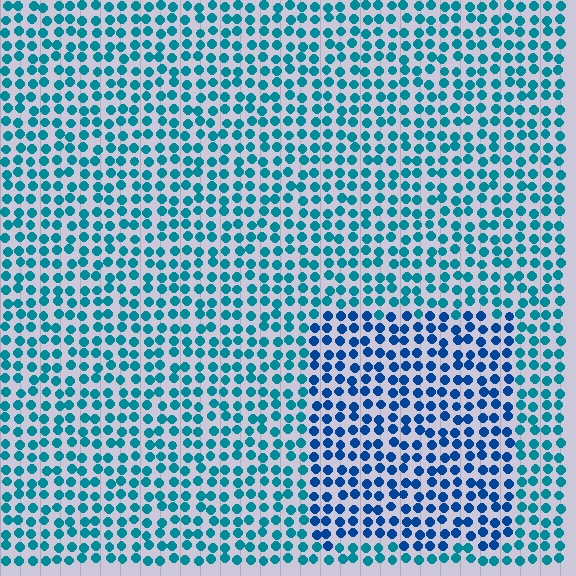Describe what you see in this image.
The image is filled with small teal elements in a uniform arrangement. A rectangle-shaped region is visible where the elements are tinted to a slightly different hue, forming a subtle color boundary.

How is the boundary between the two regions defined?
The boundary is defined purely by a slight shift in hue (about 28 degrees). Spacing, size, and orientation are identical on both sides.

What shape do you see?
I see a rectangle.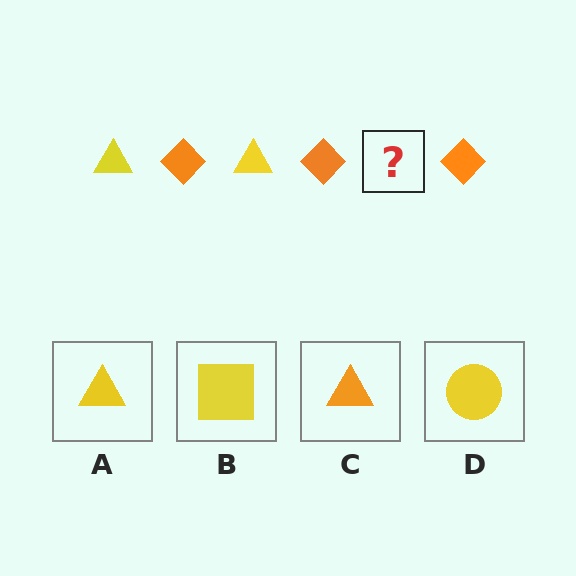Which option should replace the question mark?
Option A.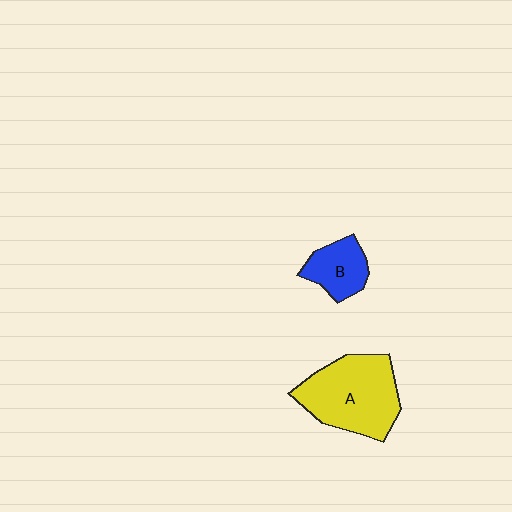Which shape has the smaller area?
Shape B (blue).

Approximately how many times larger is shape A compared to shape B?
Approximately 2.2 times.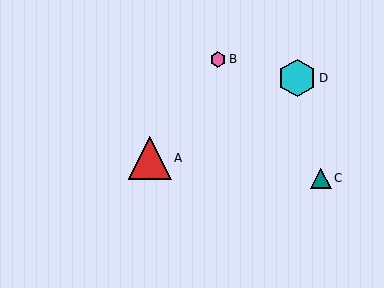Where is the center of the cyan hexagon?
The center of the cyan hexagon is at (297, 78).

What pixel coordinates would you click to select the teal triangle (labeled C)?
Click at (321, 178) to select the teal triangle C.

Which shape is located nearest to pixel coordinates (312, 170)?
The teal triangle (labeled C) at (321, 178) is nearest to that location.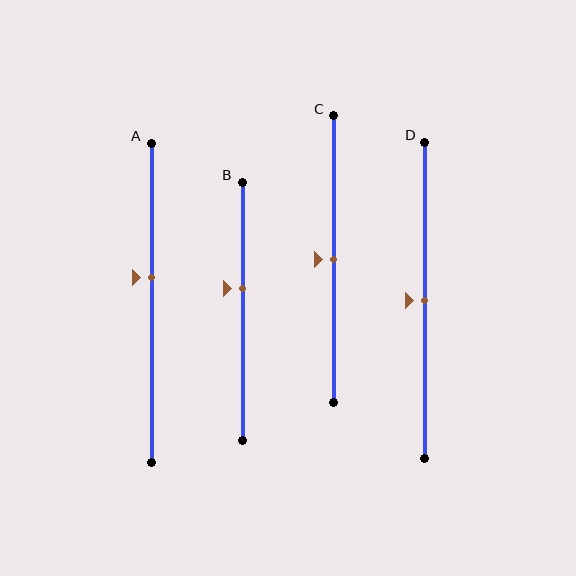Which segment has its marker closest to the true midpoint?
Segment C has its marker closest to the true midpoint.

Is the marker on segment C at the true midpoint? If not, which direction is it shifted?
Yes, the marker on segment C is at the true midpoint.